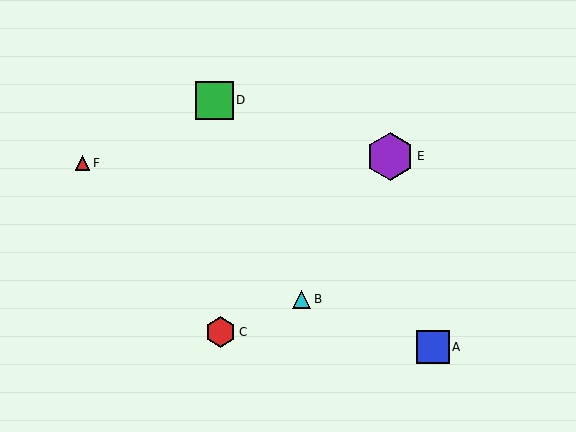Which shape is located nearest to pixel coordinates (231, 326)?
The red hexagon (labeled C) at (221, 332) is nearest to that location.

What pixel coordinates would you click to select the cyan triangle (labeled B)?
Click at (302, 299) to select the cyan triangle B.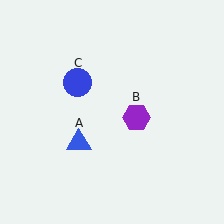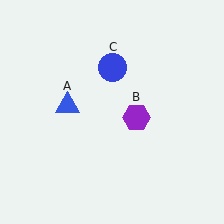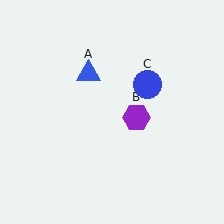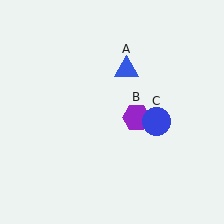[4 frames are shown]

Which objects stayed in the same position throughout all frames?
Purple hexagon (object B) remained stationary.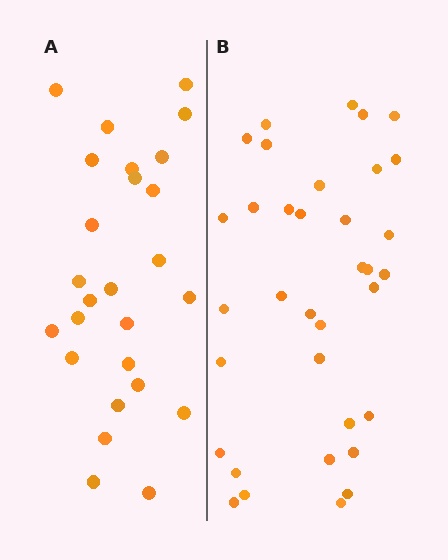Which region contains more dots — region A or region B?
Region B (the right region) has more dots.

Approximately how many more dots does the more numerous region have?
Region B has roughly 8 or so more dots than region A.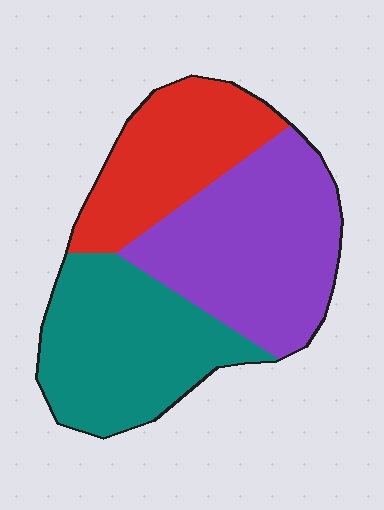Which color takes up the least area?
Red, at roughly 25%.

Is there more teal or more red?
Teal.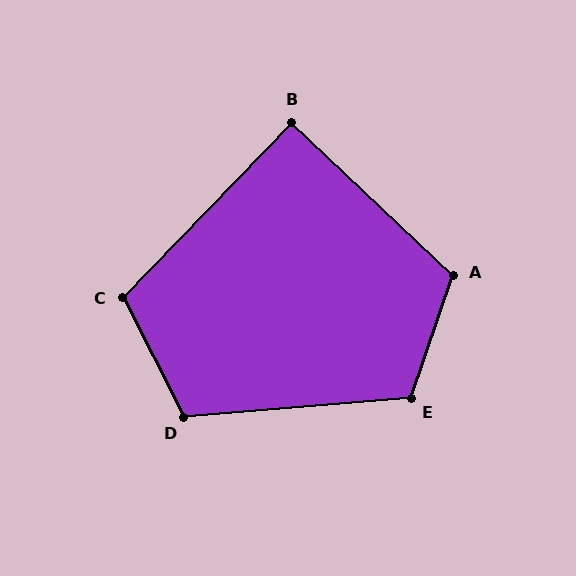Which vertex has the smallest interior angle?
B, at approximately 91 degrees.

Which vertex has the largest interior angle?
A, at approximately 115 degrees.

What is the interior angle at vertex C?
Approximately 109 degrees (obtuse).